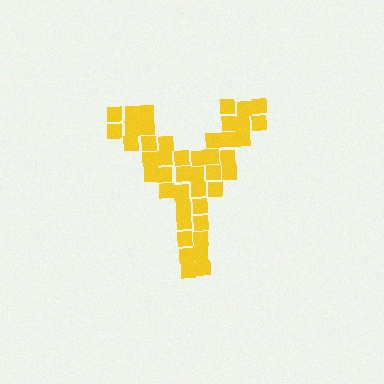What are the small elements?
The small elements are squares.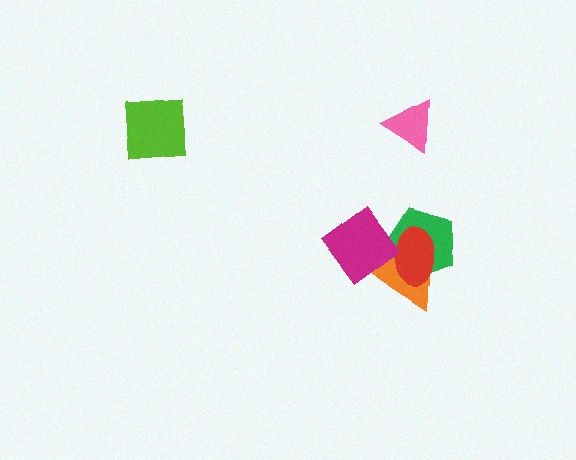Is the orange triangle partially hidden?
Yes, it is partially covered by another shape.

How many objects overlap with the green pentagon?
2 objects overlap with the green pentagon.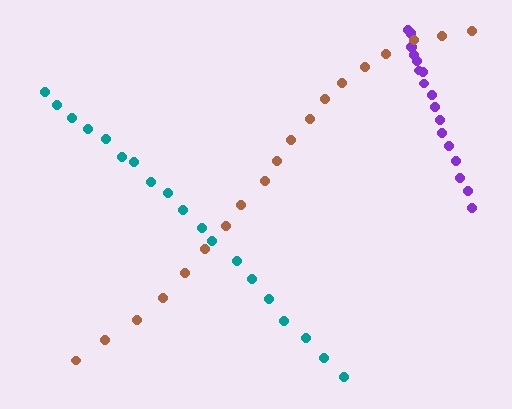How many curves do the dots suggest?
There are 3 distinct paths.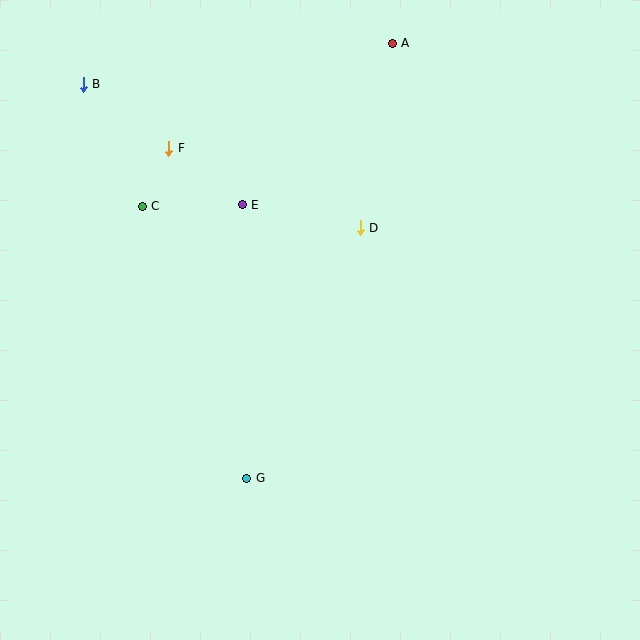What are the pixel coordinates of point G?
Point G is at (247, 478).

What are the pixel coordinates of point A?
Point A is at (392, 43).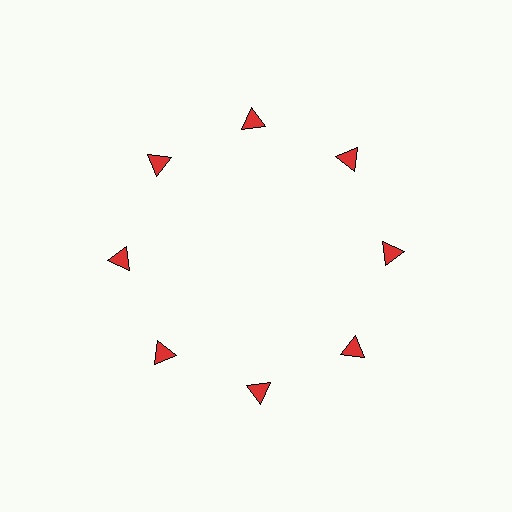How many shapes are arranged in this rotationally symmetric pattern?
There are 8 shapes, arranged in 8 groups of 1.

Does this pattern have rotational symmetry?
Yes, this pattern has 8-fold rotational symmetry. It looks the same after rotating 45 degrees around the center.